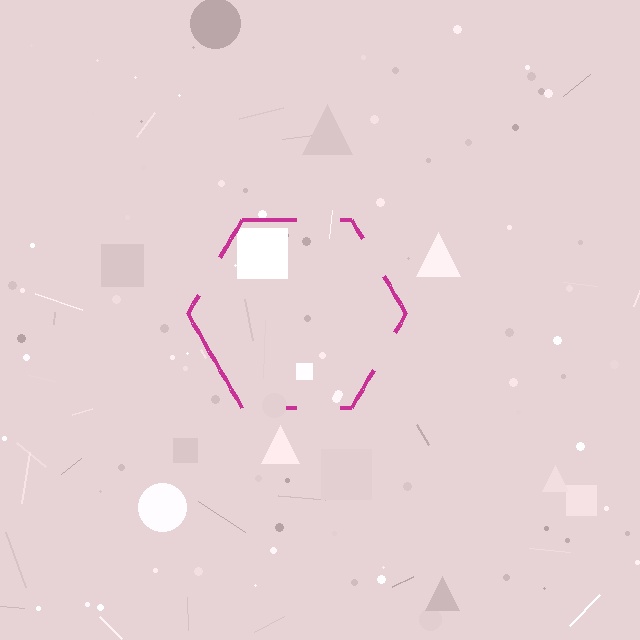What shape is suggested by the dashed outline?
The dashed outline suggests a hexagon.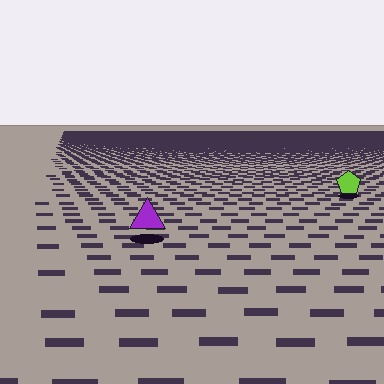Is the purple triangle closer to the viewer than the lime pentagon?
Yes. The purple triangle is closer — you can tell from the texture gradient: the ground texture is coarser near it.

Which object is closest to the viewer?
The purple triangle is closest. The texture marks near it are larger and more spread out.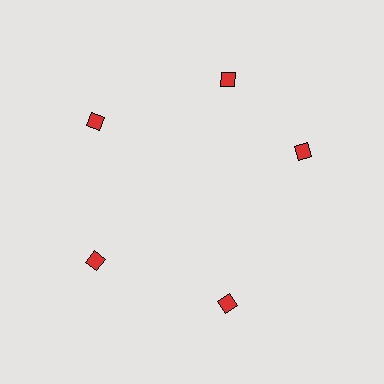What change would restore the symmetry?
The symmetry would be restored by rotating it back into even spacing with its neighbors so that all 5 diamonds sit at equal angles and equal distance from the center.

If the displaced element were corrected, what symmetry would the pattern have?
It would have 5-fold rotational symmetry — the pattern would map onto itself every 72 degrees.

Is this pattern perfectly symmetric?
No. The 5 red diamonds are arranged in a ring, but one element near the 3 o'clock position is rotated out of alignment along the ring, breaking the 5-fold rotational symmetry.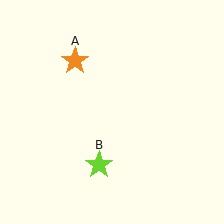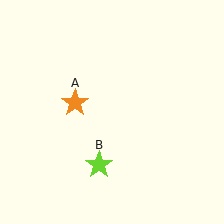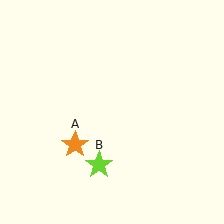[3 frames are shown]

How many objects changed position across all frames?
1 object changed position: orange star (object A).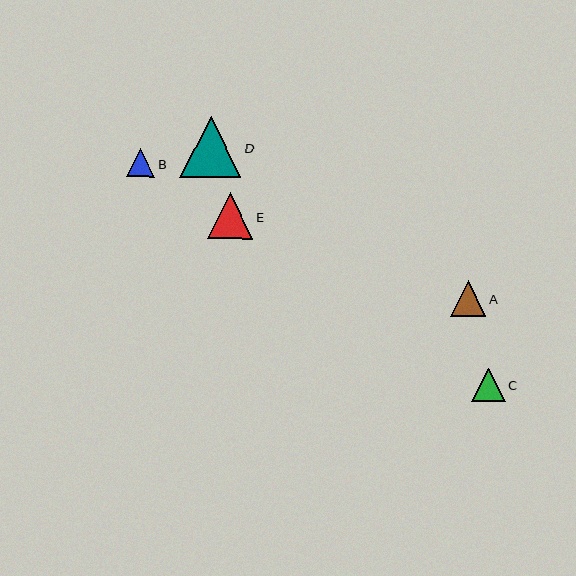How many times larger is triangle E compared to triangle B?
Triangle E is approximately 1.6 times the size of triangle B.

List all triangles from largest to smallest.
From largest to smallest: D, E, A, C, B.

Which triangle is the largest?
Triangle D is the largest with a size of approximately 61 pixels.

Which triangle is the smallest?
Triangle B is the smallest with a size of approximately 28 pixels.